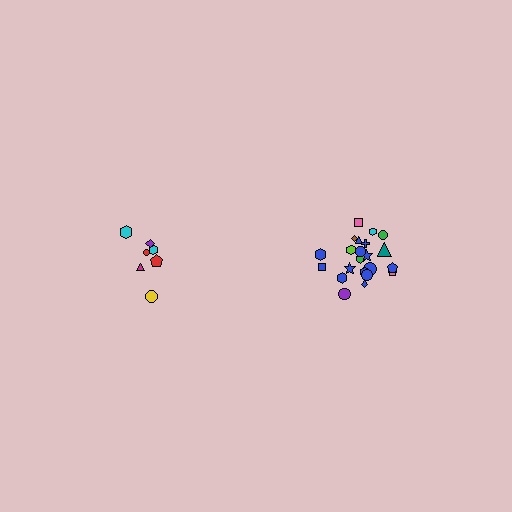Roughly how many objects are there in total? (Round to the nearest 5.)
Roughly 30 objects in total.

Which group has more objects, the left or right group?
The right group.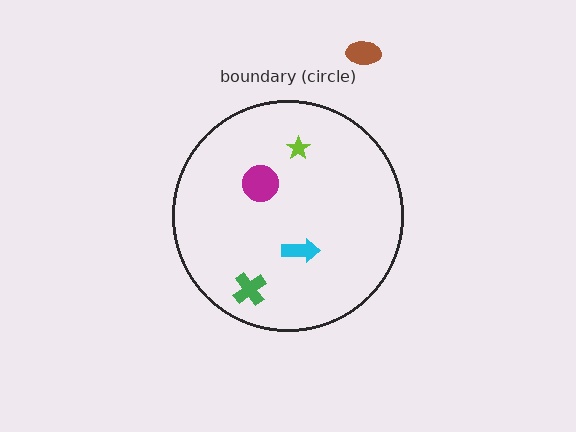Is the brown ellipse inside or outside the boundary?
Outside.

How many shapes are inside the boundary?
4 inside, 1 outside.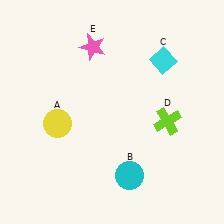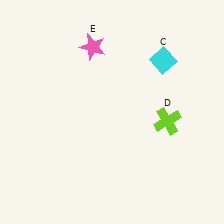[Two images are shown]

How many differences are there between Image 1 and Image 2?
There are 2 differences between the two images.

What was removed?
The yellow circle (A), the cyan circle (B) were removed in Image 2.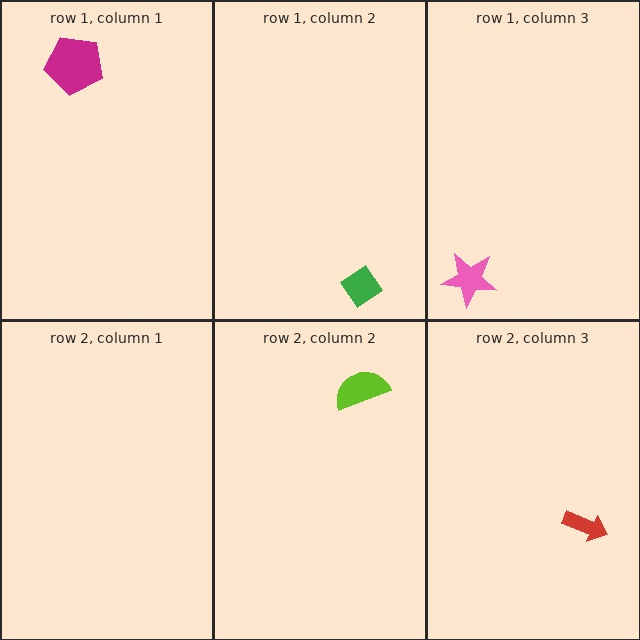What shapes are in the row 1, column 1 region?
The magenta pentagon.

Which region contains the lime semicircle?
The row 2, column 2 region.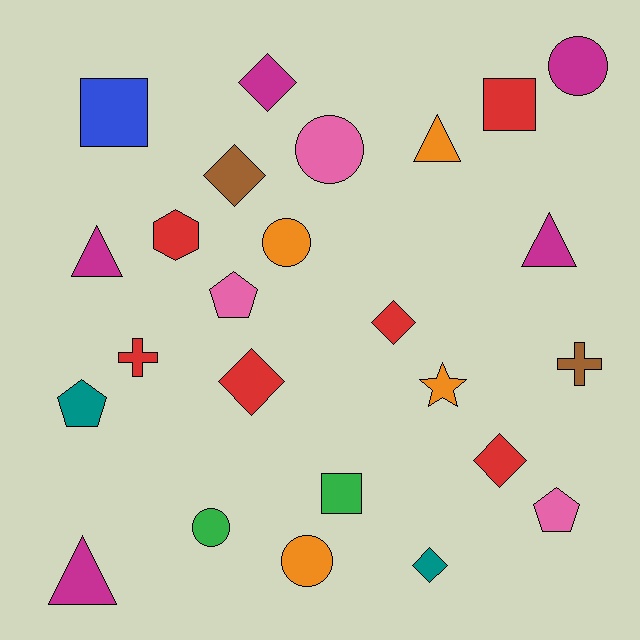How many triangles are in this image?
There are 4 triangles.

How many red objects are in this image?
There are 6 red objects.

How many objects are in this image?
There are 25 objects.